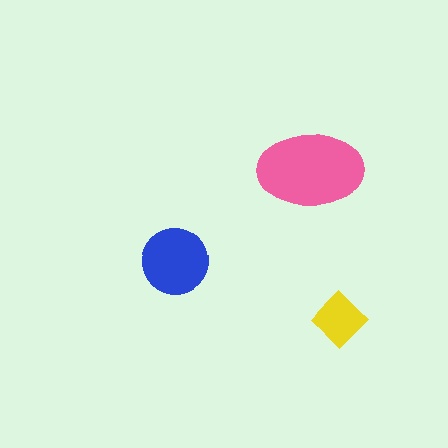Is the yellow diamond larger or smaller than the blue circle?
Smaller.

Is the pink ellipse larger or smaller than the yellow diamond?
Larger.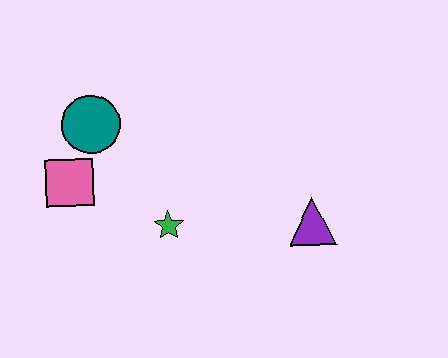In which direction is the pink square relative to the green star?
The pink square is to the left of the green star.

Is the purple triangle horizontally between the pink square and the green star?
No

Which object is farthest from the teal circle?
The purple triangle is farthest from the teal circle.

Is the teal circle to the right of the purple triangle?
No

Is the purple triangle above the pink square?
No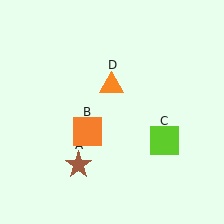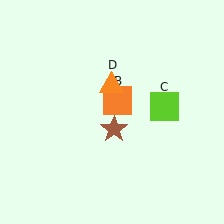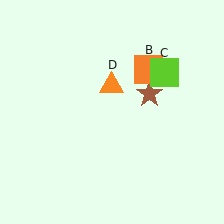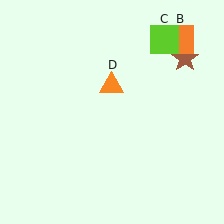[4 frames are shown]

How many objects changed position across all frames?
3 objects changed position: brown star (object A), orange square (object B), lime square (object C).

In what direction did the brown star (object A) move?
The brown star (object A) moved up and to the right.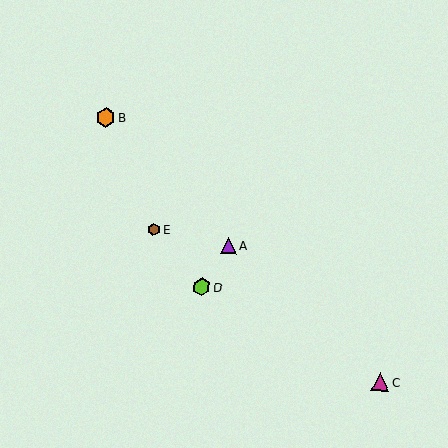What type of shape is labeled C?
Shape C is a magenta triangle.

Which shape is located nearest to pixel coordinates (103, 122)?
The orange hexagon (labeled B) at (106, 117) is nearest to that location.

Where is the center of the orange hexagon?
The center of the orange hexagon is at (106, 117).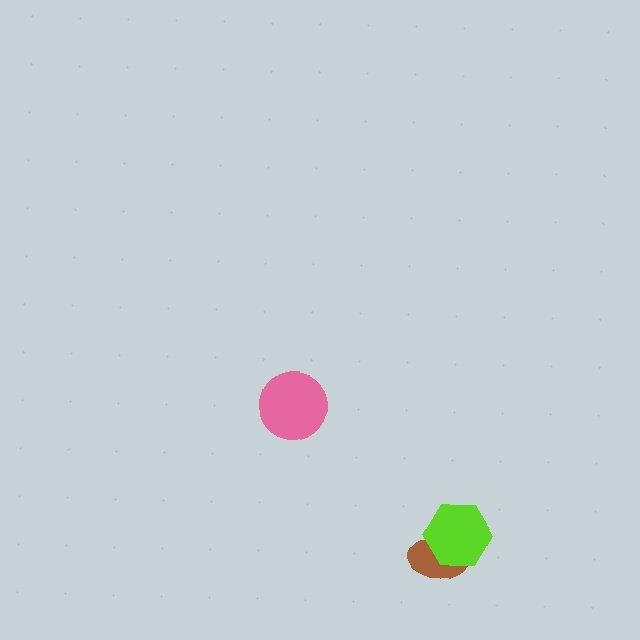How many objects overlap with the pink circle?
0 objects overlap with the pink circle.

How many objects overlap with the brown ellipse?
1 object overlaps with the brown ellipse.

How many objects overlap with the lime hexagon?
1 object overlaps with the lime hexagon.